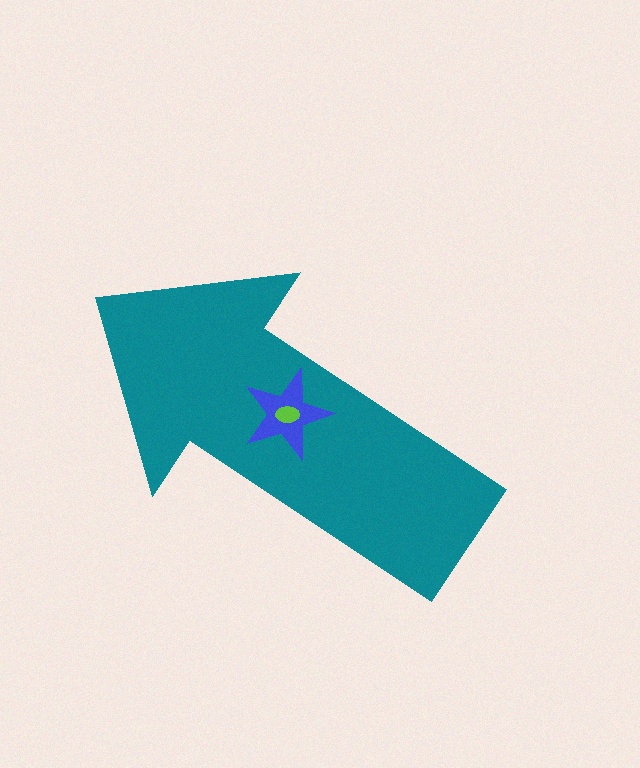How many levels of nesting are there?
3.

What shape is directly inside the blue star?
The lime ellipse.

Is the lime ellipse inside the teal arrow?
Yes.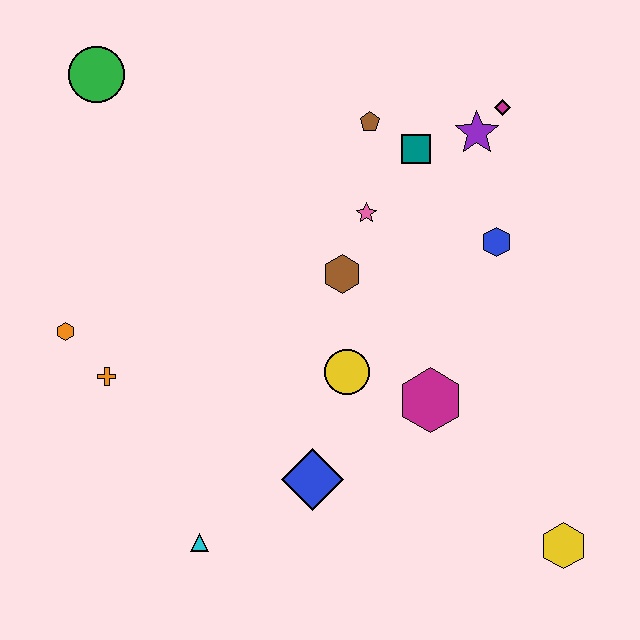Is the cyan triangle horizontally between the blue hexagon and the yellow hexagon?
No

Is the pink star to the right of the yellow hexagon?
No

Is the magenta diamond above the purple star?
Yes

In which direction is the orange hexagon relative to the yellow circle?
The orange hexagon is to the left of the yellow circle.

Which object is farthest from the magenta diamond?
The cyan triangle is farthest from the magenta diamond.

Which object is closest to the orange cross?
The orange hexagon is closest to the orange cross.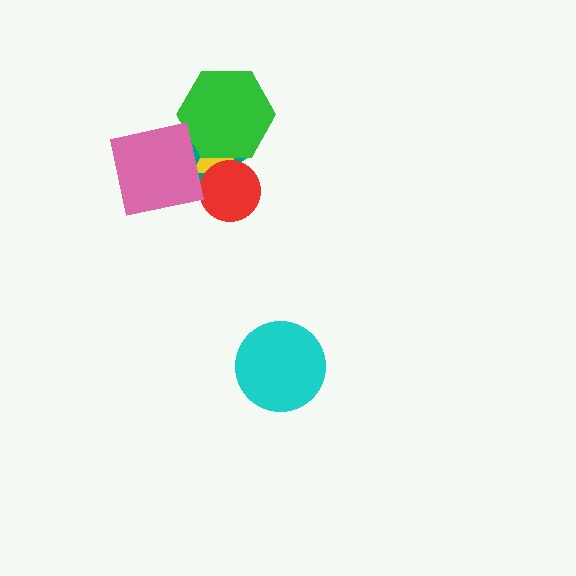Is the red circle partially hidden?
No, no other shape covers it.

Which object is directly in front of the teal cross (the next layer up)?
The yellow triangle is directly in front of the teal cross.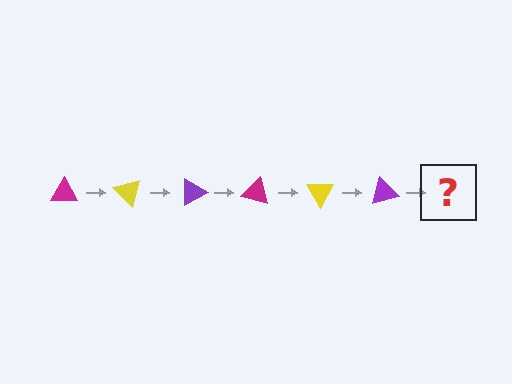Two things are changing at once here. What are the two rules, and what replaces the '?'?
The two rules are that it rotates 45 degrees each step and the color cycles through magenta, yellow, and purple. The '?' should be a magenta triangle, rotated 270 degrees from the start.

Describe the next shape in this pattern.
It should be a magenta triangle, rotated 270 degrees from the start.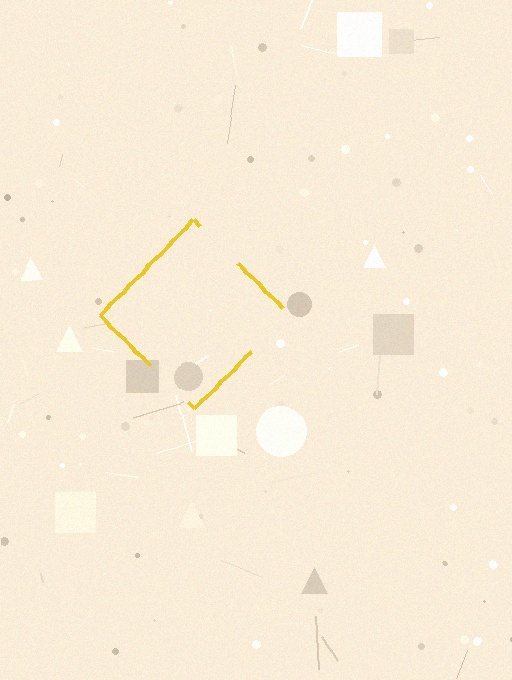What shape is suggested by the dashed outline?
The dashed outline suggests a diamond.